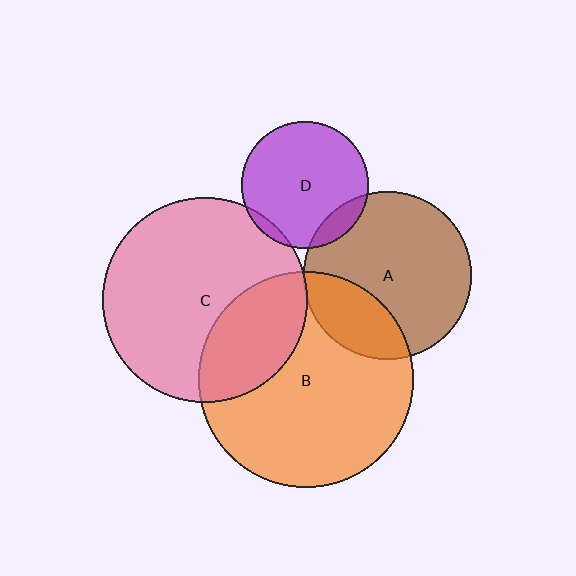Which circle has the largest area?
Circle B (orange).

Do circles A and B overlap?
Yes.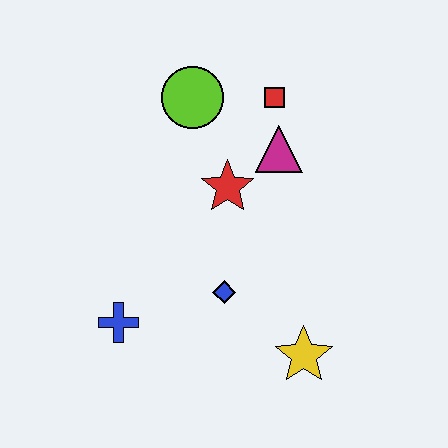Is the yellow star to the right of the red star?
Yes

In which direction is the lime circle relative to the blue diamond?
The lime circle is above the blue diamond.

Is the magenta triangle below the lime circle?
Yes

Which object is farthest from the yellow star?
The lime circle is farthest from the yellow star.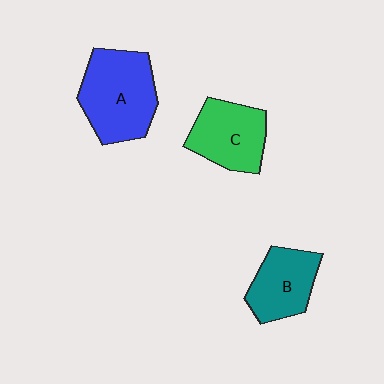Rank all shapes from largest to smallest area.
From largest to smallest: A (blue), C (green), B (teal).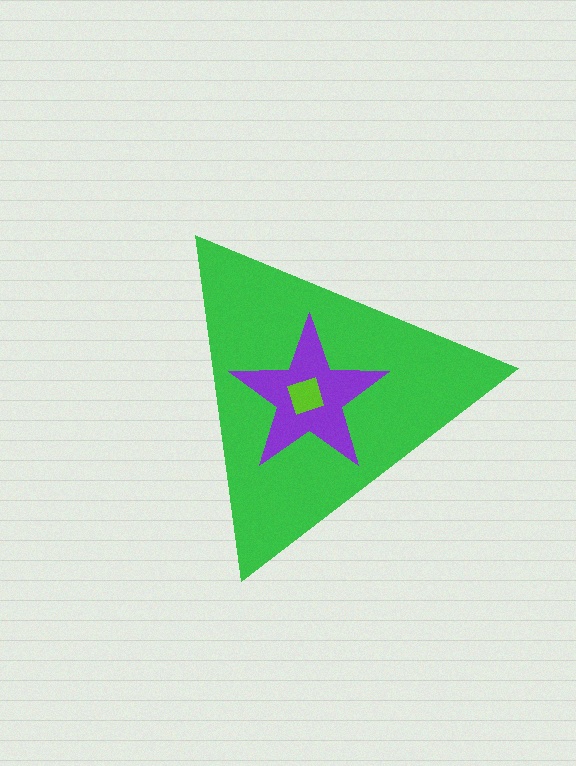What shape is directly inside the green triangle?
The purple star.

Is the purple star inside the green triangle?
Yes.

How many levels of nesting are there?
3.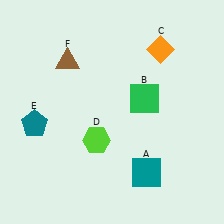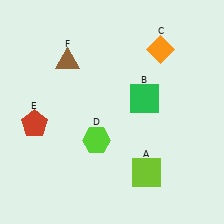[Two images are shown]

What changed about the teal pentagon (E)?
In Image 1, E is teal. In Image 2, it changed to red.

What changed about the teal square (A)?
In Image 1, A is teal. In Image 2, it changed to lime.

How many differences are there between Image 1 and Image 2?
There are 2 differences between the two images.